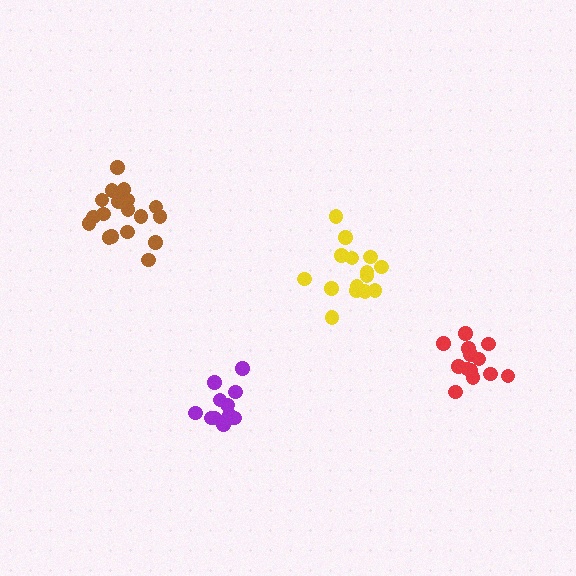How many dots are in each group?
Group 1: 13 dots, Group 2: 12 dots, Group 3: 18 dots, Group 4: 15 dots (58 total).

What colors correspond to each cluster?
The clusters are colored: red, purple, brown, yellow.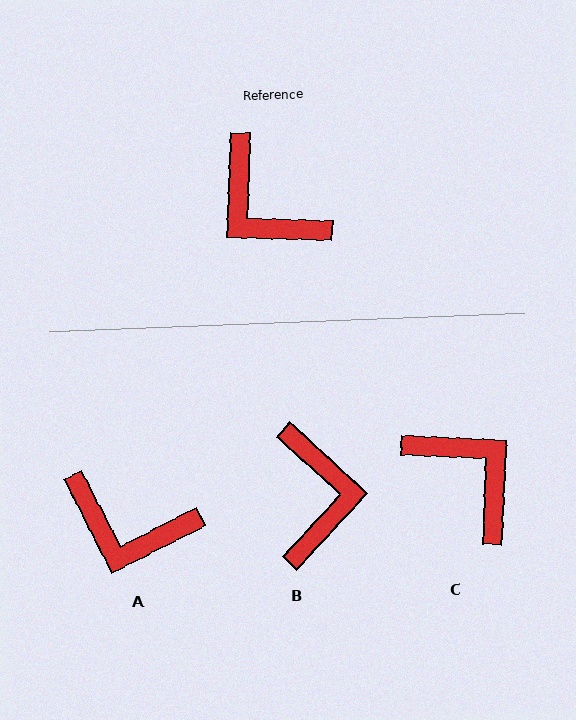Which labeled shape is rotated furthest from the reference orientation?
C, about 180 degrees away.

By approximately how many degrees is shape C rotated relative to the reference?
Approximately 180 degrees counter-clockwise.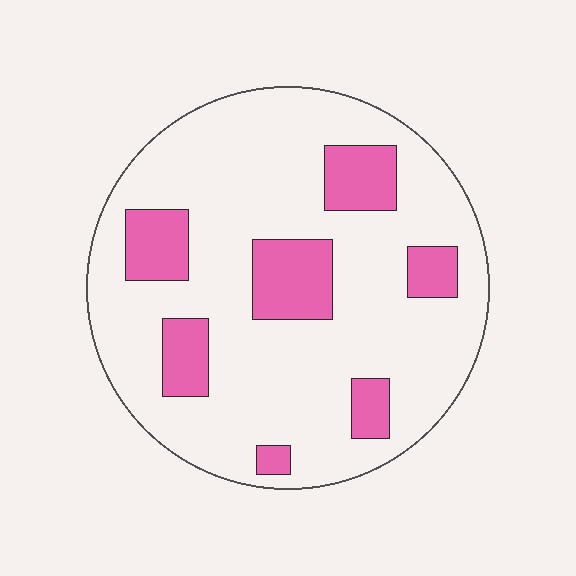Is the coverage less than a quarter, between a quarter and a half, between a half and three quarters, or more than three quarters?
Less than a quarter.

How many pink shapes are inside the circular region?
7.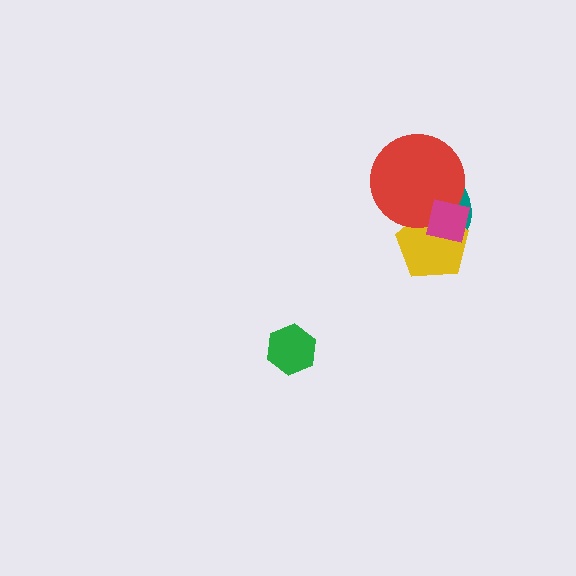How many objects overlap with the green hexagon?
0 objects overlap with the green hexagon.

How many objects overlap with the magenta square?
3 objects overlap with the magenta square.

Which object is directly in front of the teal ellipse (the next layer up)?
The yellow pentagon is directly in front of the teal ellipse.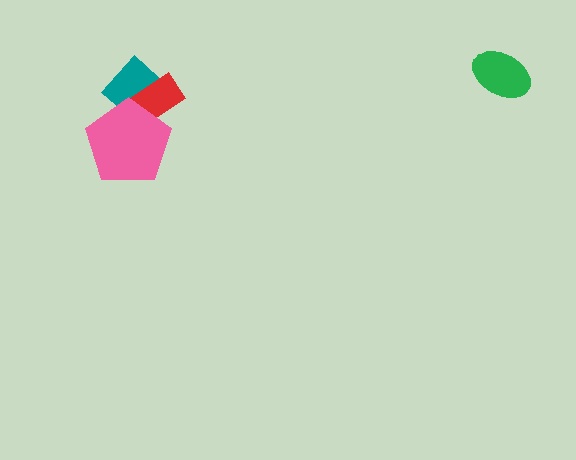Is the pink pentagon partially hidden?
No, no other shape covers it.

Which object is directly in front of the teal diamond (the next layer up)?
The red rectangle is directly in front of the teal diamond.